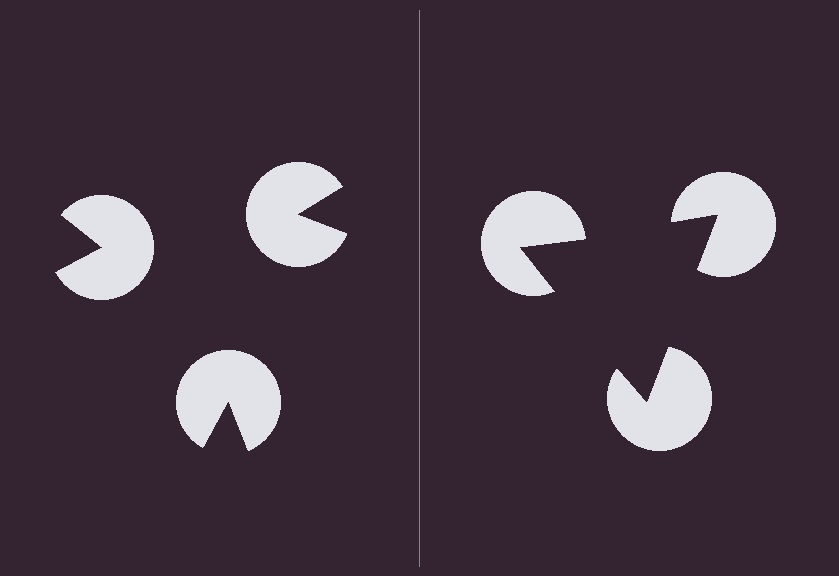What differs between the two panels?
The pac-man discs are positioned identically on both sides; only the wedge orientations differ. On the right they align to a triangle; on the left they are misaligned.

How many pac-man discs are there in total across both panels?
6 — 3 on each side.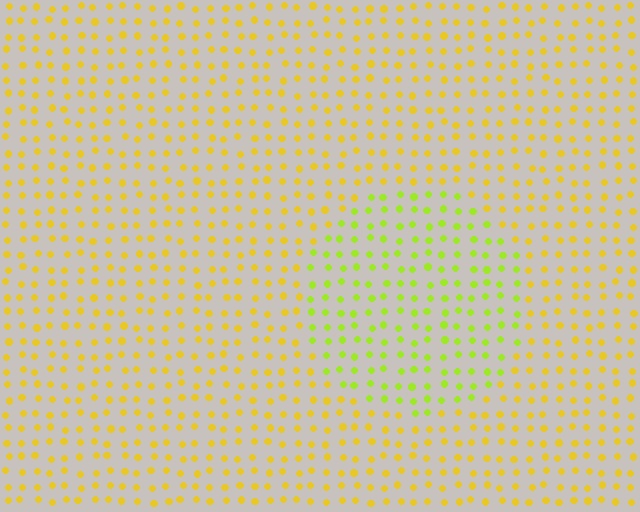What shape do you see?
I see a circle.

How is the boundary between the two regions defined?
The boundary is defined purely by a slight shift in hue (about 33 degrees). Spacing, size, and orientation are identical on both sides.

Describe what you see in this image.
The image is filled with small yellow elements in a uniform arrangement. A circle-shaped region is visible where the elements are tinted to a slightly different hue, forming a subtle color boundary.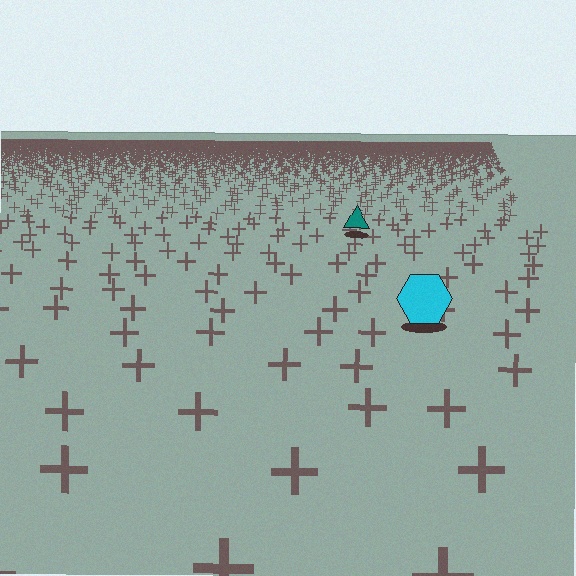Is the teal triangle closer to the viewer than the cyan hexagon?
No. The cyan hexagon is closer — you can tell from the texture gradient: the ground texture is coarser near it.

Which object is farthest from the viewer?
The teal triangle is farthest from the viewer. It appears smaller and the ground texture around it is denser.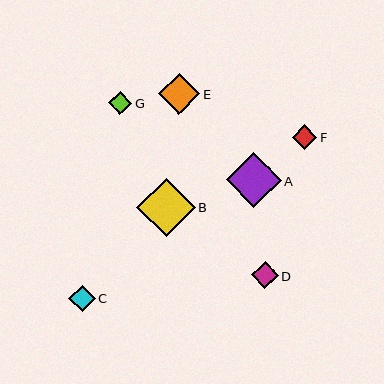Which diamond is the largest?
Diamond B is the largest with a size of approximately 58 pixels.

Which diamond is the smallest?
Diamond G is the smallest with a size of approximately 23 pixels.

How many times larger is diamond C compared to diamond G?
Diamond C is approximately 1.2 times the size of diamond G.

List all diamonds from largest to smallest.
From largest to smallest: B, A, E, C, D, F, G.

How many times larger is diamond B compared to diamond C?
Diamond B is approximately 2.2 times the size of diamond C.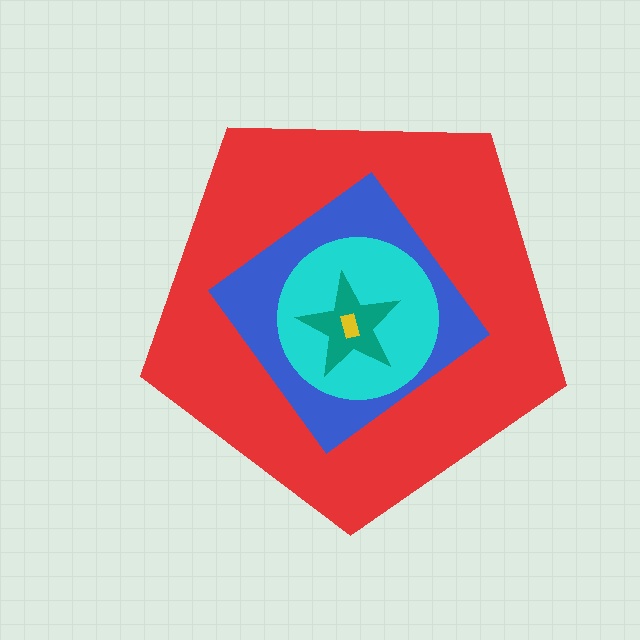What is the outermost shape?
The red pentagon.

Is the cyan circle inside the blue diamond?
Yes.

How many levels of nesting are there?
5.